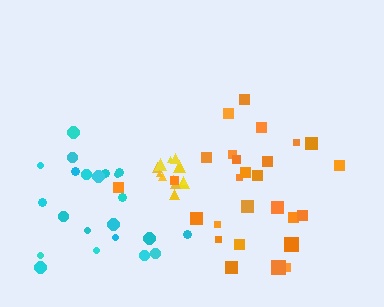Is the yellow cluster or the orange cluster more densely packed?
Yellow.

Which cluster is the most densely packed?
Yellow.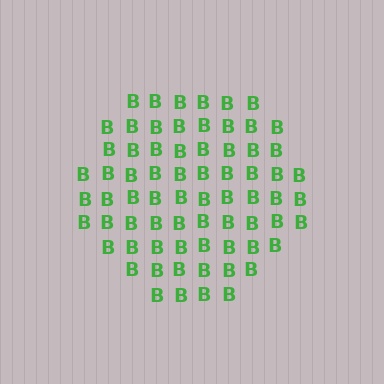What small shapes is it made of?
It is made of small letter B's.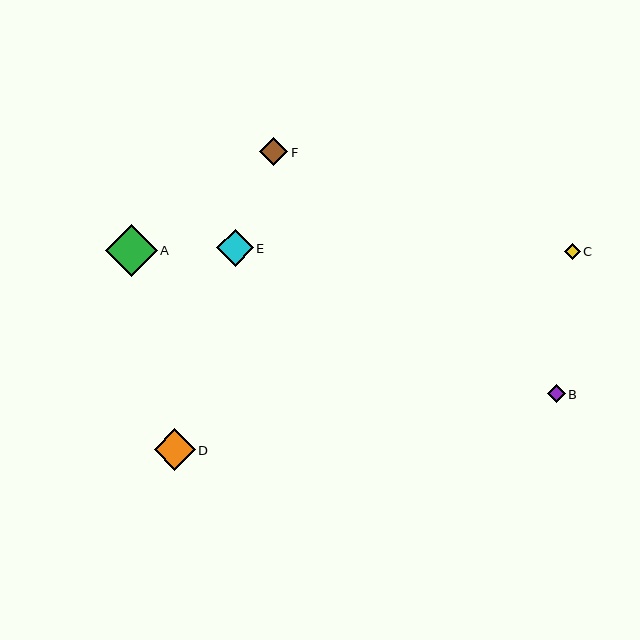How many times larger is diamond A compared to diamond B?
Diamond A is approximately 2.9 times the size of diamond B.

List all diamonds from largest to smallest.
From largest to smallest: A, D, E, F, B, C.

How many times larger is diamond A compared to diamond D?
Diamond A is approximately 1.3 times the size of diamond D.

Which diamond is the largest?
Diamond A is the largest with a size of approximately 51 pixels.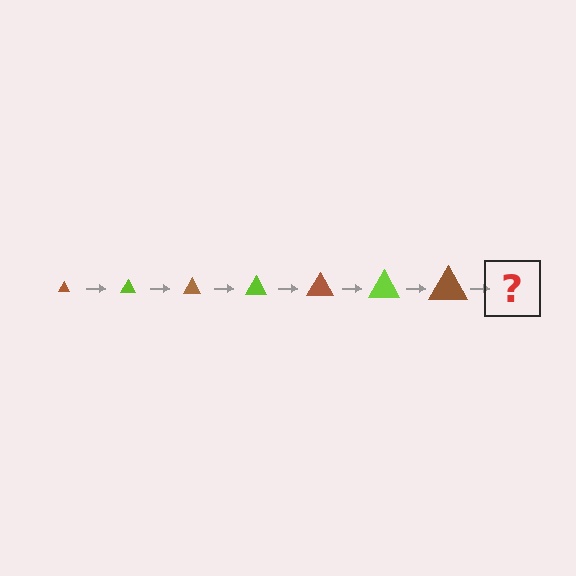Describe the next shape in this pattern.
It should be a lime triangle, larger than the previous one.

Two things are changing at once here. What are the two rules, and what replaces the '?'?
The two rules are that the triangle grows larger each step and the color cycles through brown and lime. The '?' should be a lime triangle, larger than the previous one.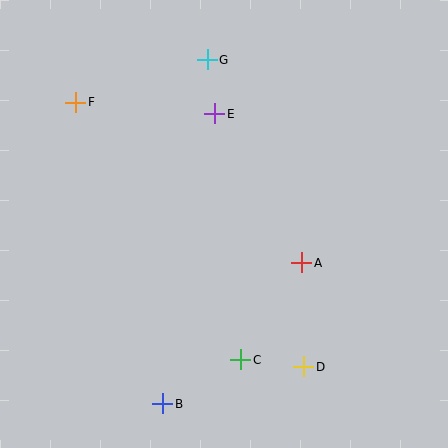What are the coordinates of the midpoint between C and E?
The midpoint between C and E is at (228, 237).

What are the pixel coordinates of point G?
Point G is at (207, 60).